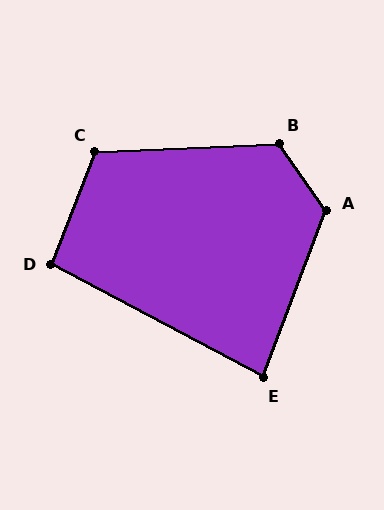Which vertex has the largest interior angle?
A, at approximately 124 degrees.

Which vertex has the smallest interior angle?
E, at approximately 83 degrees.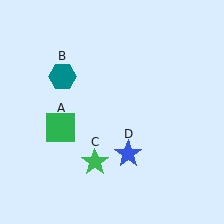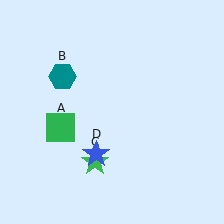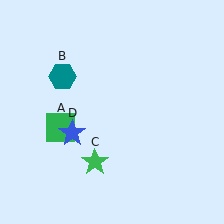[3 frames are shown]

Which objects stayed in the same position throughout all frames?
Green square (object A) and teal hexagon (object B) and green star (object C) remained stationary.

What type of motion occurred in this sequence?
The blue star (object D) rotated clockwise around the center of the scene.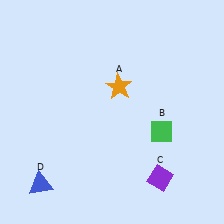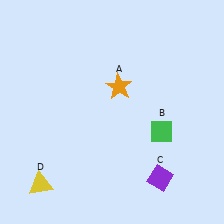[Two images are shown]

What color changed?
The triangle (D) changed from blue in Image 1 to yellow in Image 2.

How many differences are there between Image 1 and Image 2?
There is 1 difference between the two images.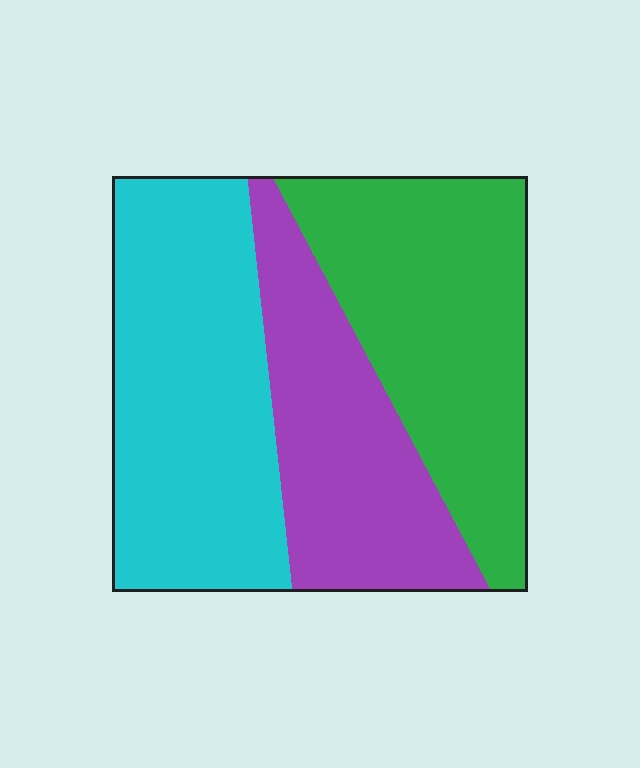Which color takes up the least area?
Purple, at roughly 25%.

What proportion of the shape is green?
Green covers roughly 35% of the shape.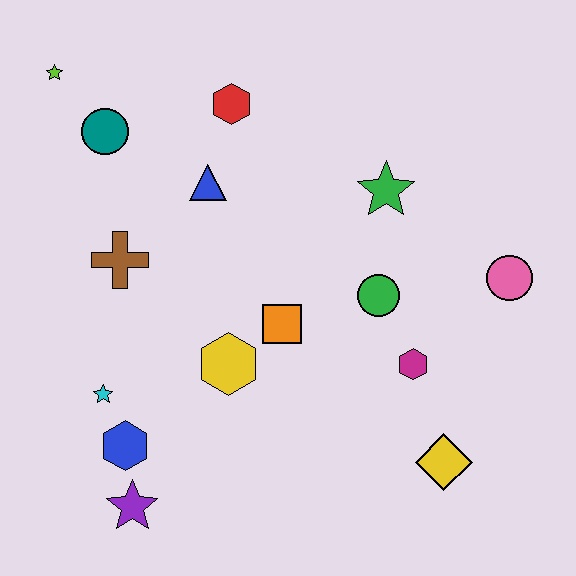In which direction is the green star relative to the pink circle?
The green star is to the left of the pink circle.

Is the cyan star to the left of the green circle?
Yes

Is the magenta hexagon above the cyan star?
Yes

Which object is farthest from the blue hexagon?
The pink circle is farthest from the blue hexagon.